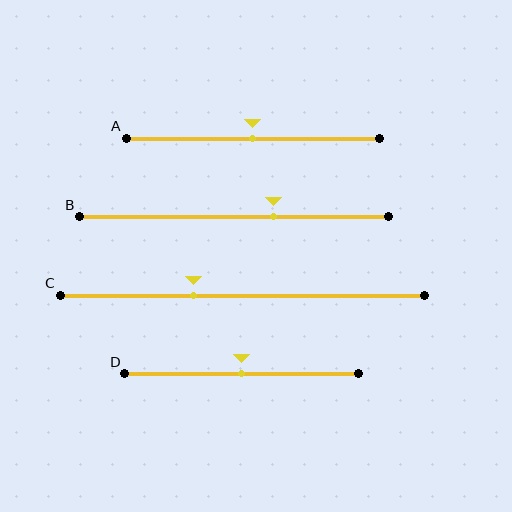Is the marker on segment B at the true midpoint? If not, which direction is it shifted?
No, the marker on segment B is shifted to the right by about 13% of the segment length.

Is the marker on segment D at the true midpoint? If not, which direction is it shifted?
Yes, the marker on segment D is at the true midpoint.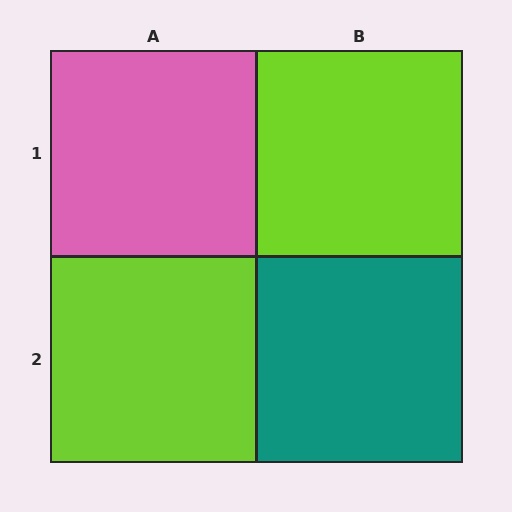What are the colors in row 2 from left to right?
Lime, teal.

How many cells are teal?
1 cell is teal.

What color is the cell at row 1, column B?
Lime.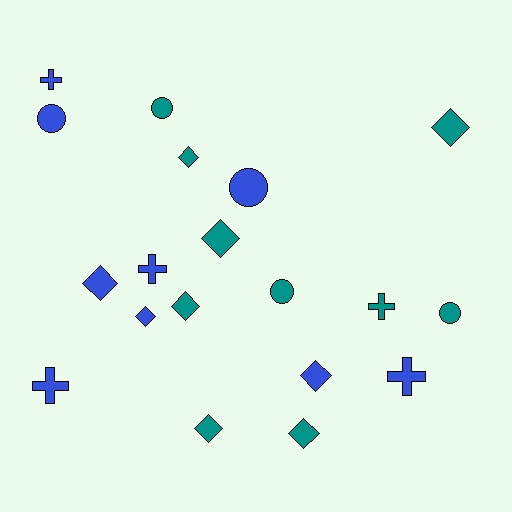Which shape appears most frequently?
Diamond, with 9 objects.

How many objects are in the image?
There are 19 objects.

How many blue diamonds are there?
There are 3 blue diamonds.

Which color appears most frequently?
Teal, with 10 objects.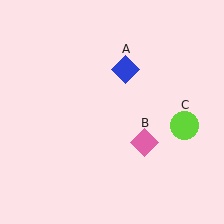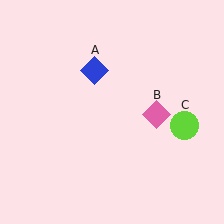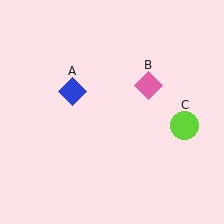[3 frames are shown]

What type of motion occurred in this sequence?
The blue diamond (object A), pink diamond (object B) rotated counterclockwise around the center of the scene.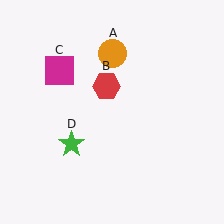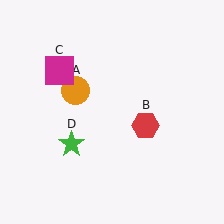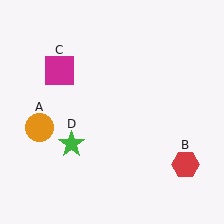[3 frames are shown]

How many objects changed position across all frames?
2 objects changed position: orange circle (object A), red hexagon (object B).